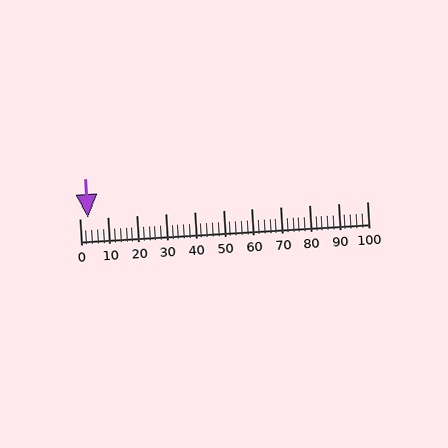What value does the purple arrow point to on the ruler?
The purple arrow points to approximately 3.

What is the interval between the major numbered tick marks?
The major tick marks are spaced 10 units apart.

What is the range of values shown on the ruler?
The ruler shows values from 0 to 100.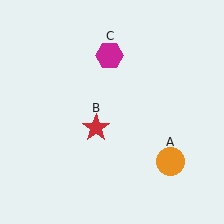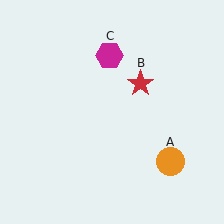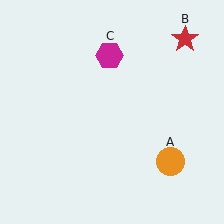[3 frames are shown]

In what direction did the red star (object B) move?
The red star (object B) moved up and to the right.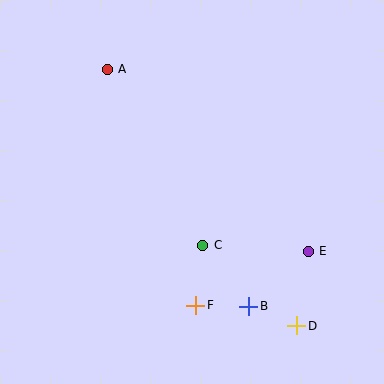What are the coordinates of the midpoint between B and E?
The midpoint between B and E is at (278, 279).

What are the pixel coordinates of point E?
Point E is at (308, 251).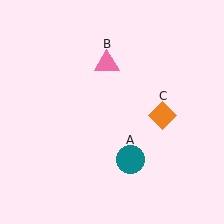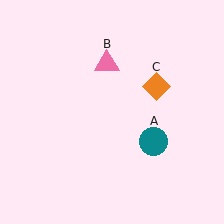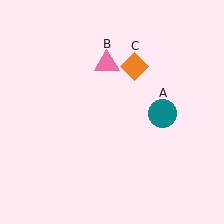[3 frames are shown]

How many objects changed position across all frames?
2 objects changed position: teal circle (object A), orange diamond (object C).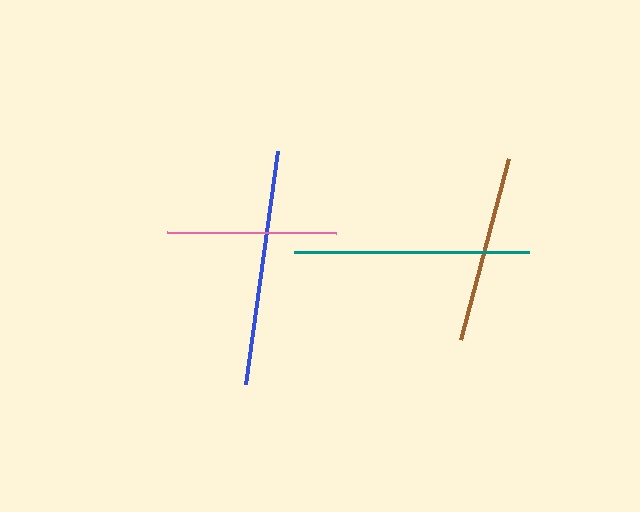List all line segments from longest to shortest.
From longest to shortest: blue, teal, brown, pink.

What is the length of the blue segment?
The blue segment is approximately 235 pixels long.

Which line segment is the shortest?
The pink line is the shortest at approximately 170 pixels.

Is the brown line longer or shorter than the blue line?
The blue line is longer than the brown line.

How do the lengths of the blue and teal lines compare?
The blue and teal lines are approximately the same length.